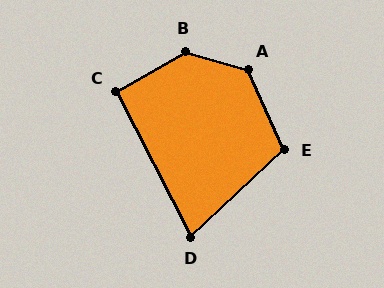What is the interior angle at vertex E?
Approximately 108 degrees (obtuse).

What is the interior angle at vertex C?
Approximately 93 degrees (approximately right).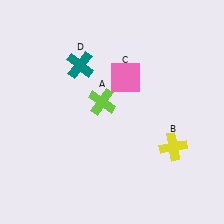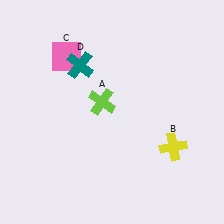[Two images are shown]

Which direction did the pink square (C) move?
The pink square (C) moved left.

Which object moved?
The pink square (C) moved left.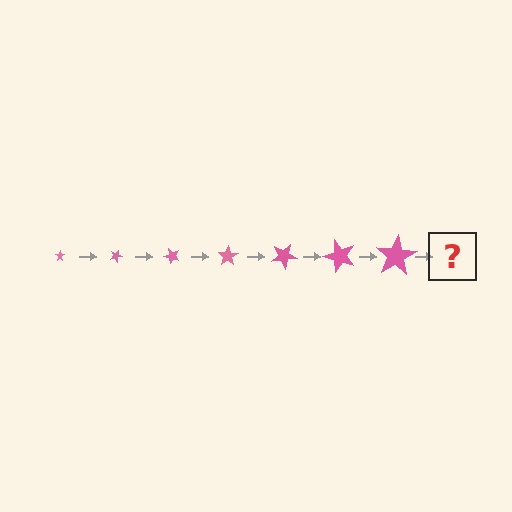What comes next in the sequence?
The next element should be a star, larger than the previous one and rotated 175 degrees from the start.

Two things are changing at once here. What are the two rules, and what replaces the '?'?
The two rules are that the star grows larger each step and it rotates 25 degrees each step. The '?' should be a star, larger than the previous one and rotated 175 degrees from the start.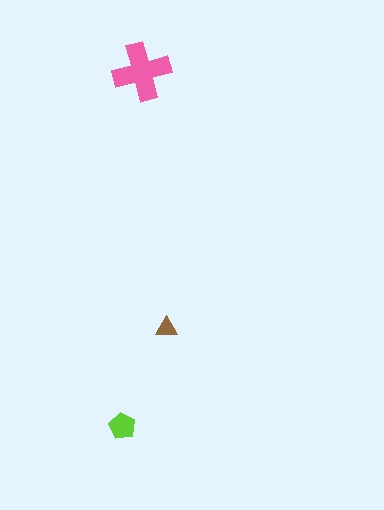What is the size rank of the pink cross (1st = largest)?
1st.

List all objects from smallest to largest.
The brown triangle, the lime pentagon, the pink cross.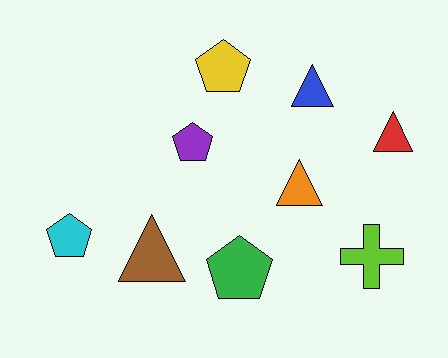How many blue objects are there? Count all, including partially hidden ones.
There is 1 blue object.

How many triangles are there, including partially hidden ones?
There are 4 triangles.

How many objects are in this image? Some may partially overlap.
There are 9 objects.